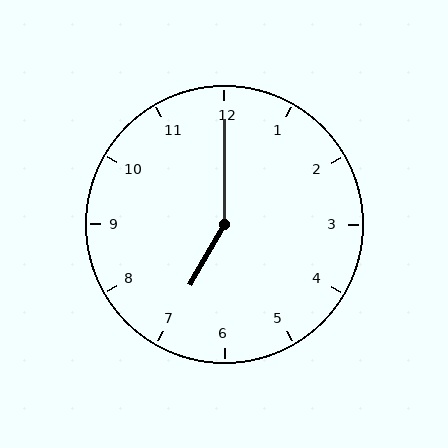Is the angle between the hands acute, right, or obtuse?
It is obtuse.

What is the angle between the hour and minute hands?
Approximately 150 degrees.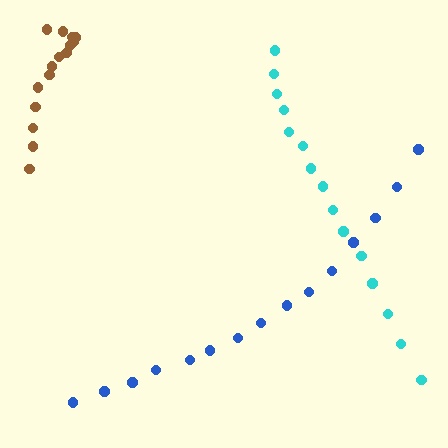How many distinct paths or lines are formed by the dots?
There are 3 distinct paths.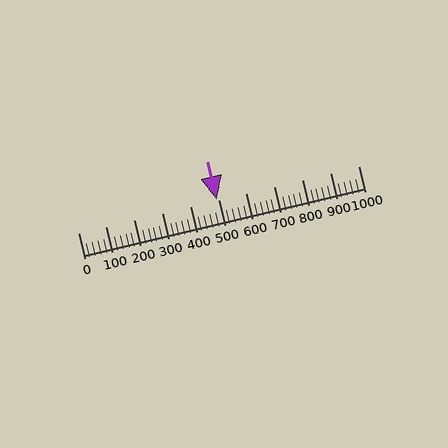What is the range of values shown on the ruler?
The ruler shows values from 0 to 1000.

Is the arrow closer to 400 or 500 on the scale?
The arrow is closer to 500.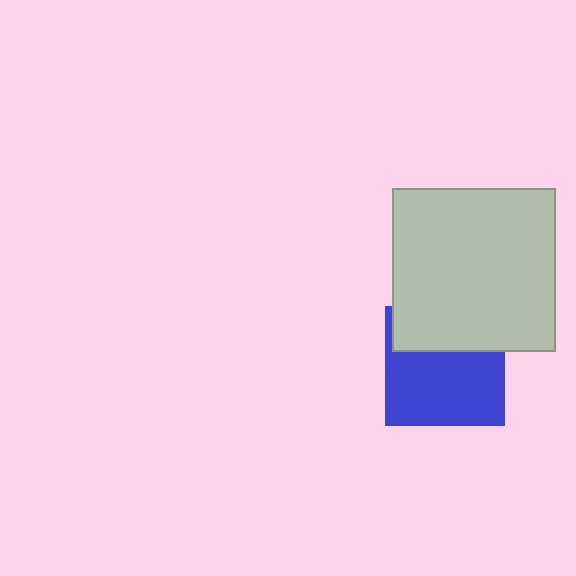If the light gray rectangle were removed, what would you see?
You would see the complete blue square.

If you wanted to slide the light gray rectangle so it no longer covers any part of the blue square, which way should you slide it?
Slide it up — that is the most direct way to separate the two shapes.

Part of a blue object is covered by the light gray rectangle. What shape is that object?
It is a square.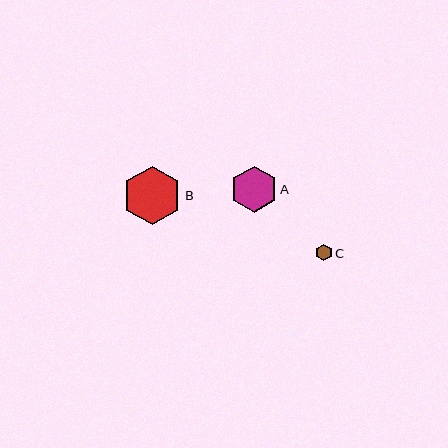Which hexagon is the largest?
Hexagon B is the largest with a size of approximately 59 pixels.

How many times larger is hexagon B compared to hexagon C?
Hexagon B is approximately 3.6 times the size of hexagon C.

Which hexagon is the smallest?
Hexagon C is the smallest with a size of approximately 16 pixels.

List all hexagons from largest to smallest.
From largest to smallest: B, A, C.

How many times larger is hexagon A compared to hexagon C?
Hexagon A is approximately 2.8 times the size of hexagon C.